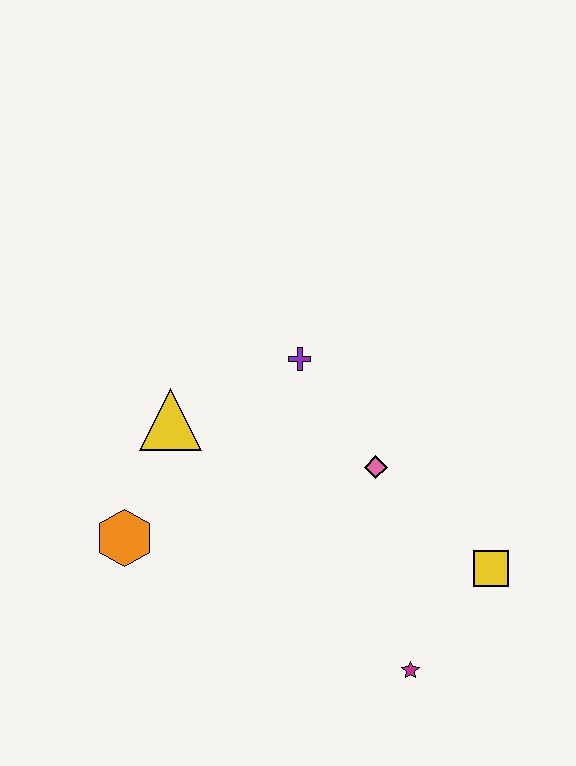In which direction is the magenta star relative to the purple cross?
The magenta star is below the purple cross.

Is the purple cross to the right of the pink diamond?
No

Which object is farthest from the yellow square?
The orange hexagon is farthest from the yellow square.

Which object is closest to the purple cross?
The pink diamond is closest to the purple cross.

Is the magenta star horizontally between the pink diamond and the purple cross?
No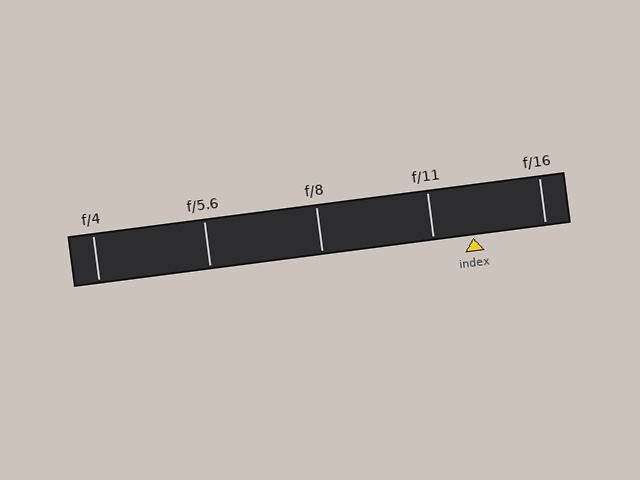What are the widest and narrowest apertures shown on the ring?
The widest aperture shown is f/4 and the narrowest is f/16.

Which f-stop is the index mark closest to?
The index mark is closest to f/11.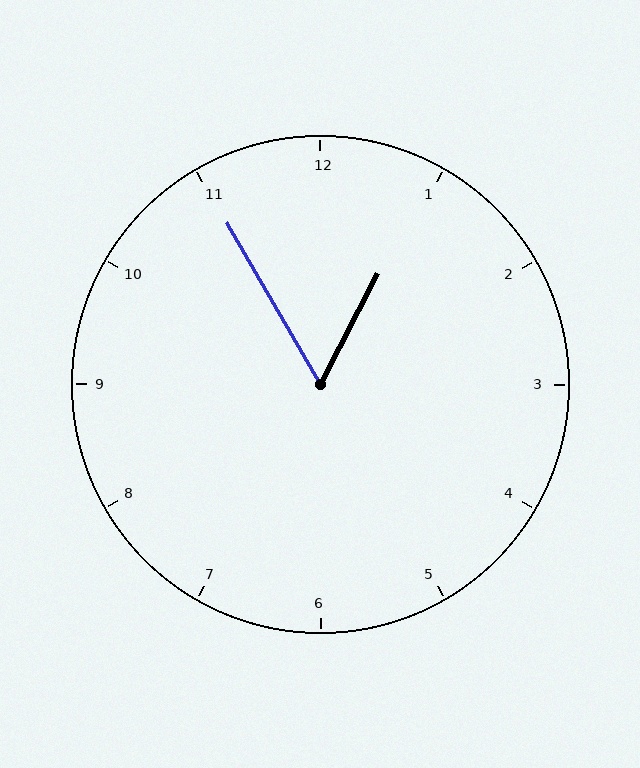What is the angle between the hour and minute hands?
Approximately 58 degrees.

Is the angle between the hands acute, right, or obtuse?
It is acute.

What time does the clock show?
12:55.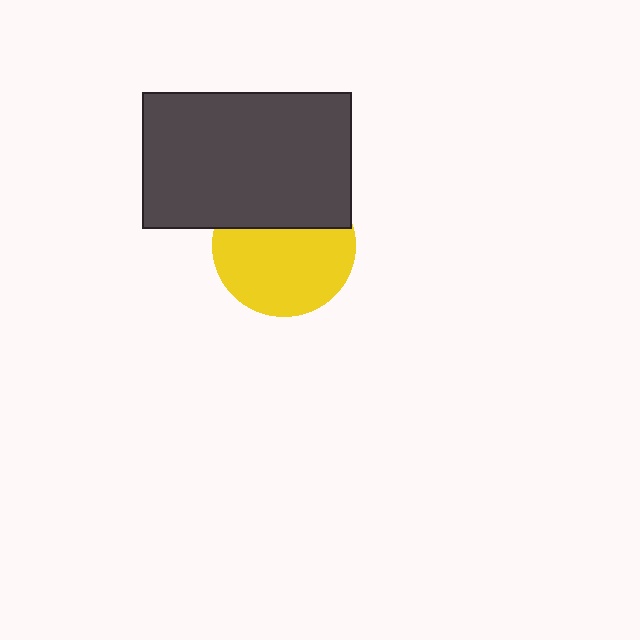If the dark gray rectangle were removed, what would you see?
You would see the complete yellow circle.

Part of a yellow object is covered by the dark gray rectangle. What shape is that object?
It is a circle.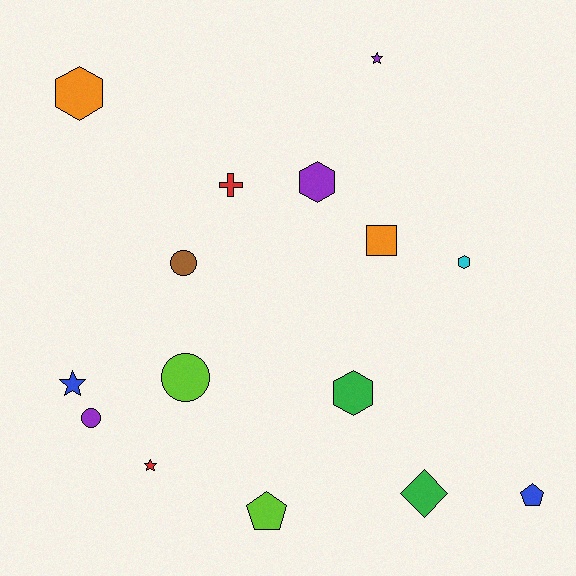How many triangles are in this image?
There are no triangles.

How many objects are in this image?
There are 15 objects.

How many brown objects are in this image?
There is 1 brown object.